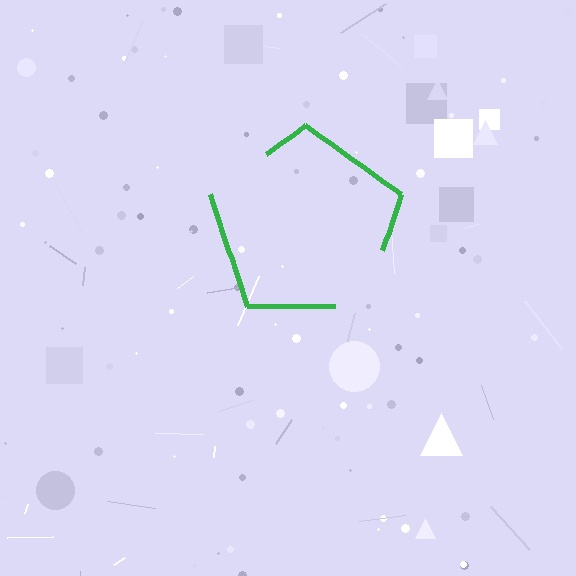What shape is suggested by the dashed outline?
The dashed outline suggests a pentagon.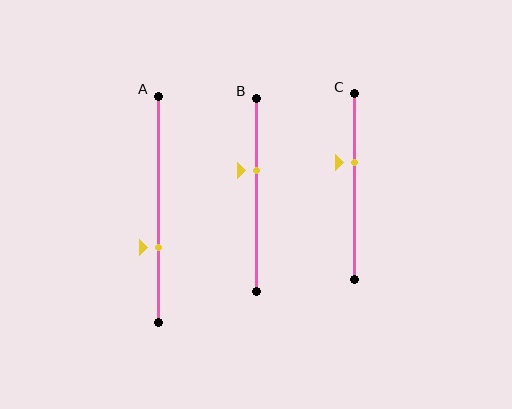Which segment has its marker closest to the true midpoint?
Segment B has its marker closest to the true midpoint.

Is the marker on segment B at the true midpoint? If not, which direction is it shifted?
No, the marker on segment B is shifted upward by about 12% of the segment length.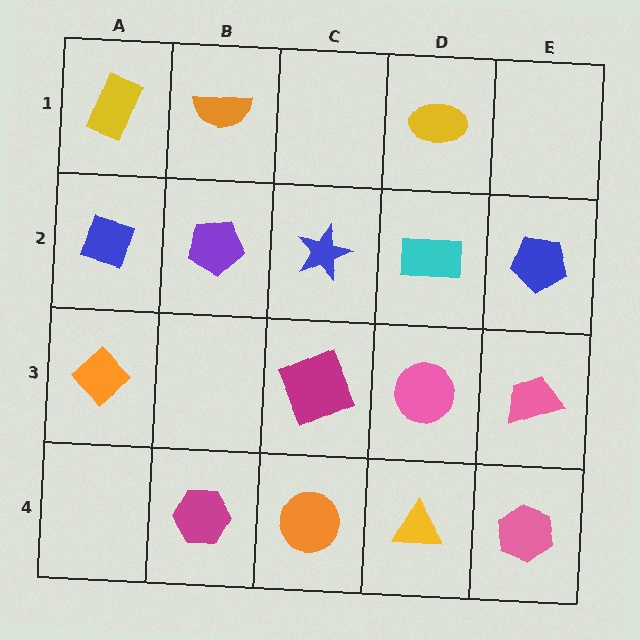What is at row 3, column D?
A pink circle.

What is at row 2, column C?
A blue star.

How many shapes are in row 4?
4 shapes.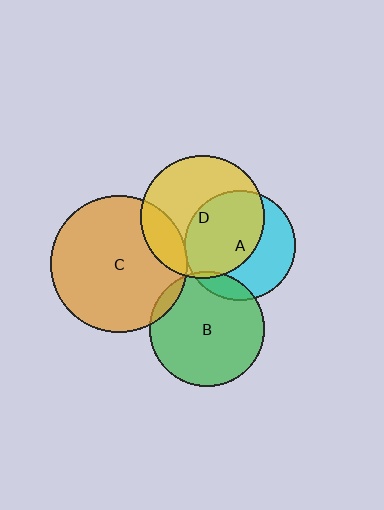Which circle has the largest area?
Circle C (orange).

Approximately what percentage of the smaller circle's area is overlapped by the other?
Approximately 5%.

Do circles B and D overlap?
Yes.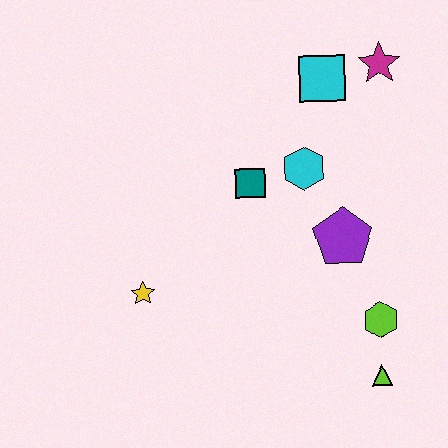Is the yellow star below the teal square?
Yes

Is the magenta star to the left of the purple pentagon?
No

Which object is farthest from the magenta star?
The yellow star is farthest from the magenta star.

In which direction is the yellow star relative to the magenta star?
The yellow star is to the left of the magenta star.